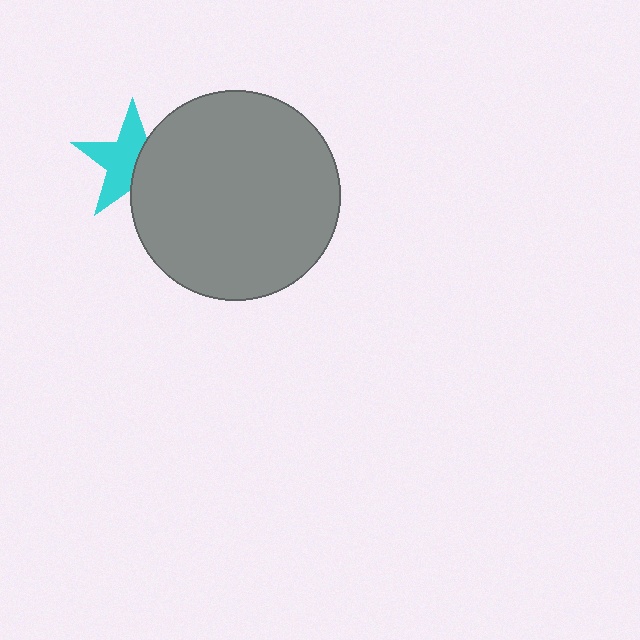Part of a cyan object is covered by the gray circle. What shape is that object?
It is a star.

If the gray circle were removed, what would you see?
You would see the complete cyan star.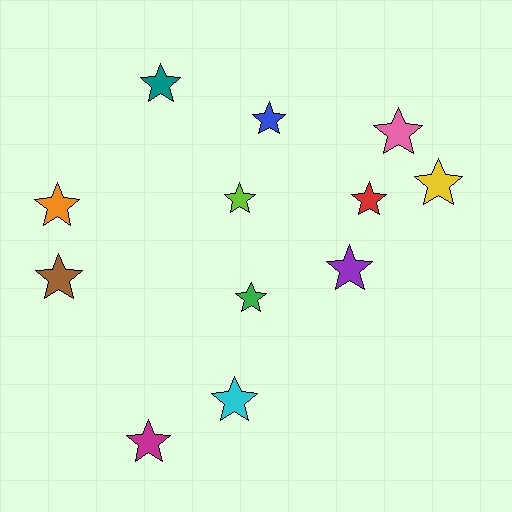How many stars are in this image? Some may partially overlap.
There are 12 stars.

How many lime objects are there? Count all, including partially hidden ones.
There is 1 lime object.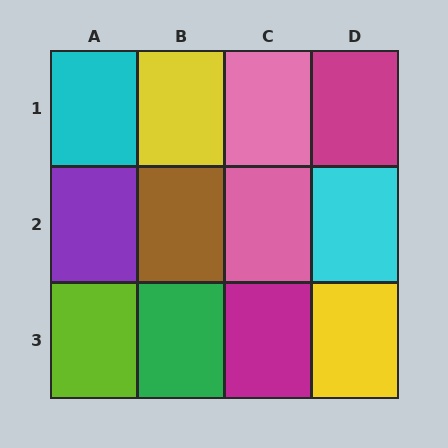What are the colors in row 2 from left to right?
Purple, brown, pink, cyan.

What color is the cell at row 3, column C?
Magenta.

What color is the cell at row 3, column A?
Lime.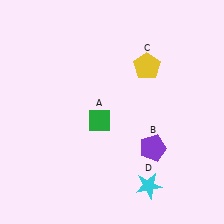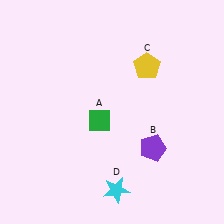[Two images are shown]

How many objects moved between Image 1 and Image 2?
1 object moved between the two images.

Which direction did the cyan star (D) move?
The cyan star (D) moved left.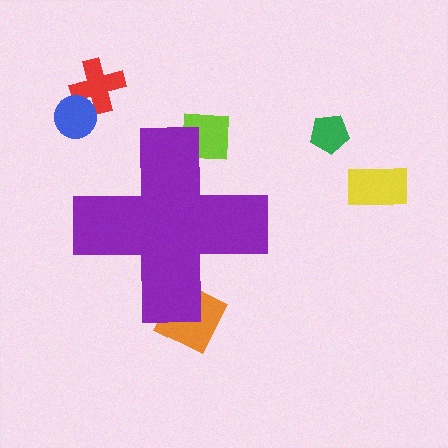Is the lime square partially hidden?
Yes, the lime square is partially hidden behind the purple cross.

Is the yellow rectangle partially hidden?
No, the yellow rectangle is fully visible.